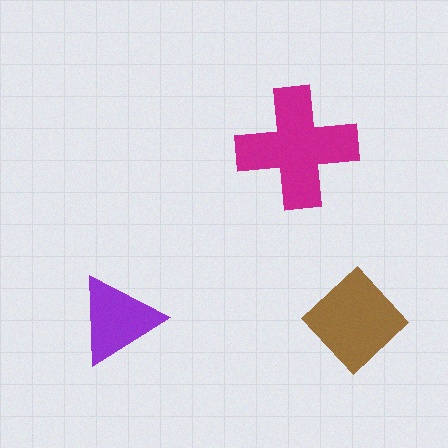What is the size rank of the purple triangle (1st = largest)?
3rd.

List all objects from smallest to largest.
The purple triangle, the brown diamond, the magenta cross.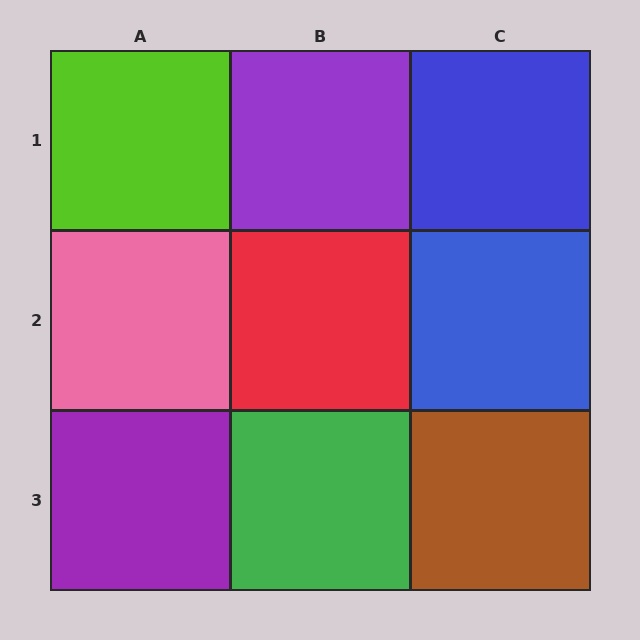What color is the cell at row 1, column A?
Lime.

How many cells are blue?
2 cells are blue.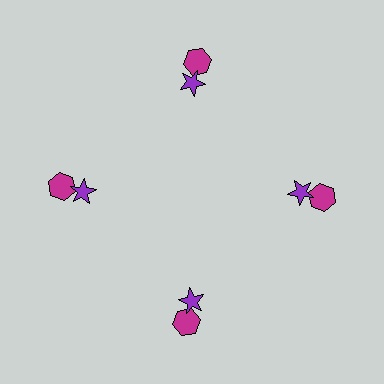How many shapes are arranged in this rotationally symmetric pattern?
There are 8 shapes, arranged in 4 groups of 2.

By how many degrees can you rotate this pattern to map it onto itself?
The pattern maps onto itself every 90 degrees of rotation.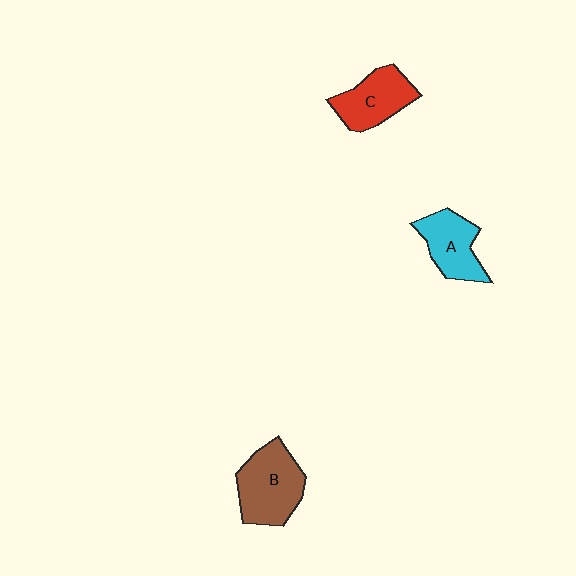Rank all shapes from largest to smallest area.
From largest to smallest: B (brown), C (red), A (cyan).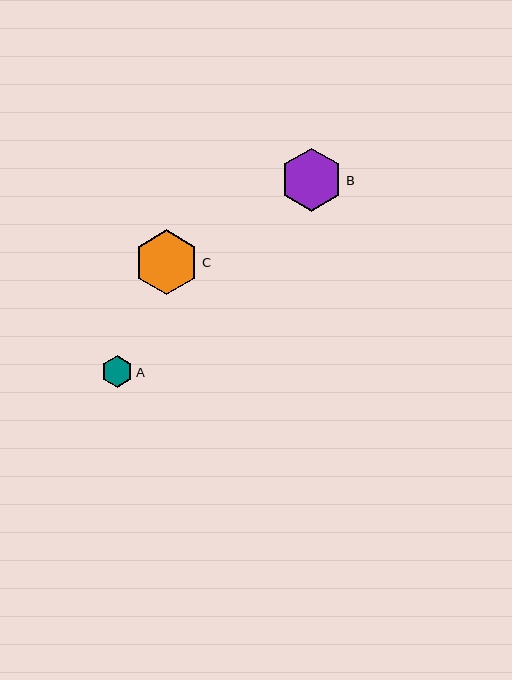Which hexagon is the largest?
Hexagon C is the largest with a size of approximately 65 pixels.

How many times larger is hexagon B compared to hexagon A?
Hexagon B is approximately 2.0 times the size of hexagon A.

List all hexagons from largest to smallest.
From largest to smallest: C, B, A.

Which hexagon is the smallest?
Hexagon A is the smallest with a size of approximately 32 pixels.